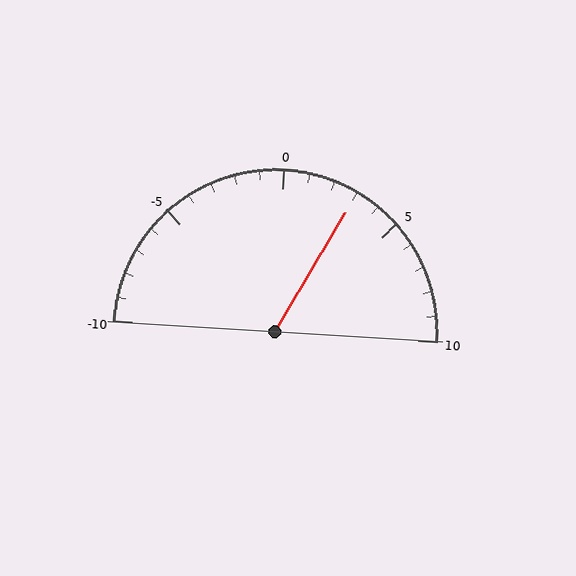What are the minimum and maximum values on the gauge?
The gauge ranges from -10 to 10.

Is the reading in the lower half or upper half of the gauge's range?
The reading is in the upper half of the range (-10 to 10).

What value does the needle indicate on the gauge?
The needle indicates approximately 3.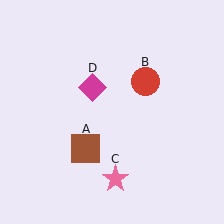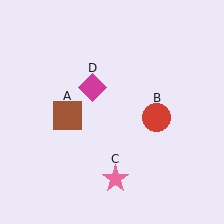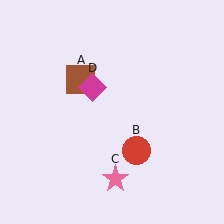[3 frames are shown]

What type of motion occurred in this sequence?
The brown square (object A), red circle (object B) rotated clockwise around the center of the scene.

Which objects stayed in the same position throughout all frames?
Pink star (object C) and magenta diamond (object D) remained stationary.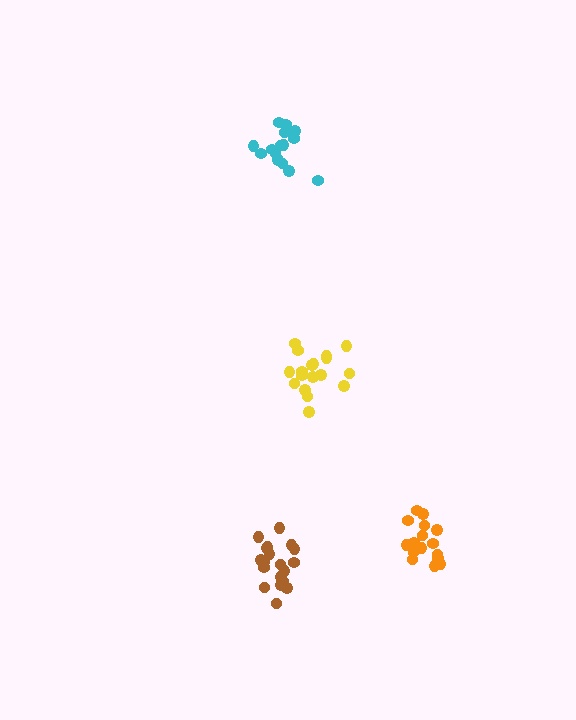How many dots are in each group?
Group 1: 16 dots, Group 2: 16 dots, Group 3: 18 dots, Group 4: 19 dots (69 total).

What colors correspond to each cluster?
The clusters are colored: cyan, orange, yellow, brown.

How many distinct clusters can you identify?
There are 4 distinct clusters.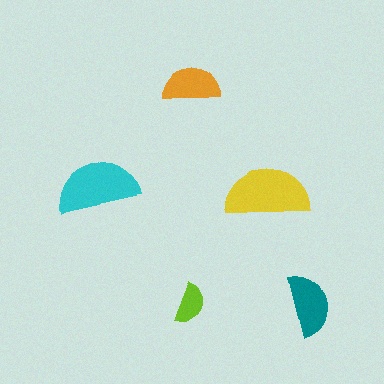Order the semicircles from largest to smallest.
the yellow one, the cyan one, the teal one, the orange one, the lime one.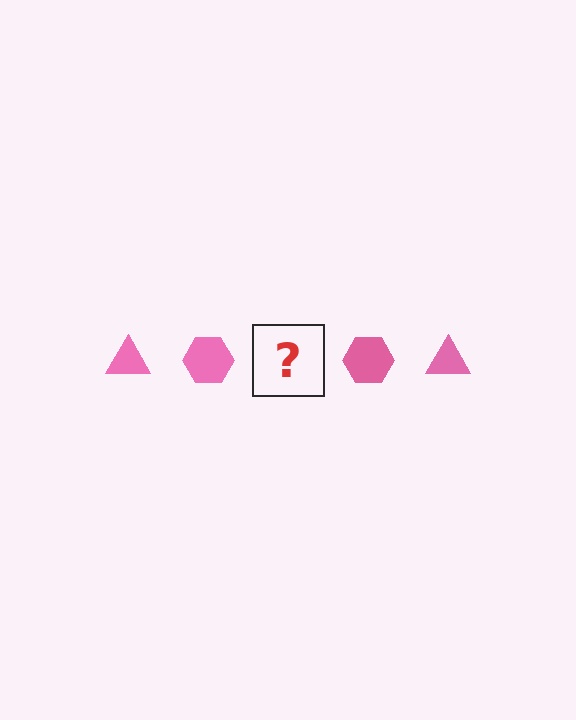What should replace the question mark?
The question mark should be replaced with a pink triangle.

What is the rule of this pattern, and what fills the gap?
The rule is that the pattern cycles through triangle, hexagon shapes in pink. The gap should be filled with a pink triangle.